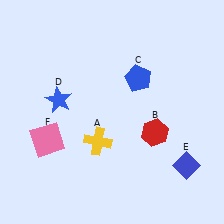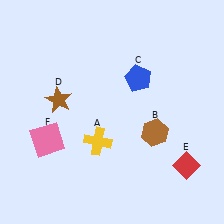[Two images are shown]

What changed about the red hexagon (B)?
In Image 1, B is red. In Image 2, it changed to brown.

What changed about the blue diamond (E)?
In Image 1, E is blue. In Image 2, it changed to red.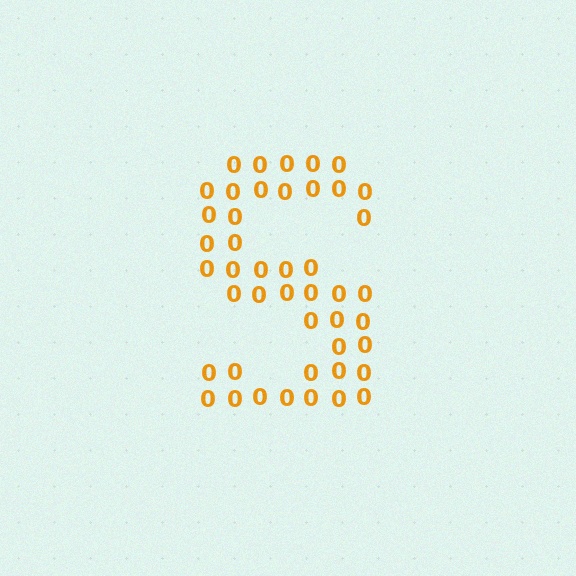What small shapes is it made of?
It is made of small digit 0's.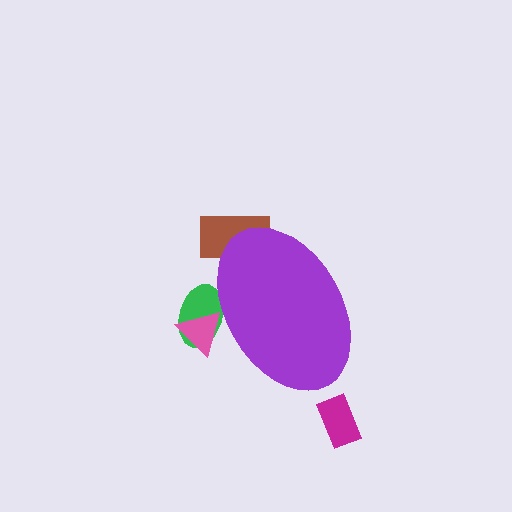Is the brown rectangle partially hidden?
Yes, the brown rectangle is partially hidden behind the purple ellipse.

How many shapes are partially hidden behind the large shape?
3 shapes are partially hidden.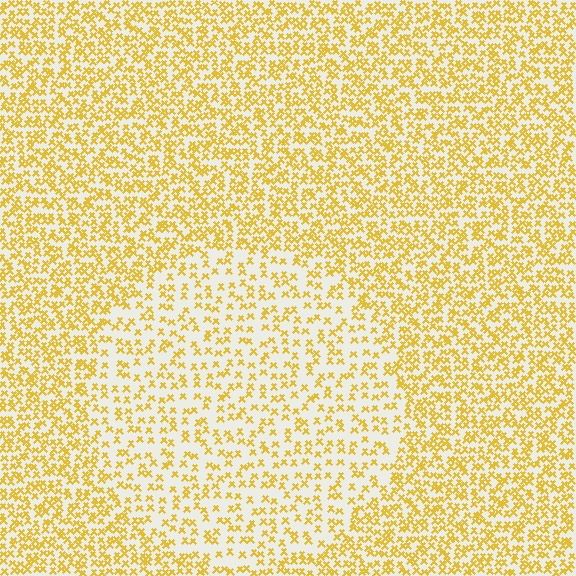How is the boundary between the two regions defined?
The boundary is defined by a change in element density (approximately 1.9x ratio). All elements are the same color, size, and shape.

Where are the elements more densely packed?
The elements are more densely packed outside the circle boundary.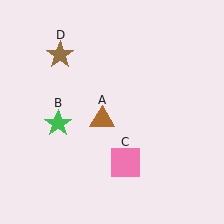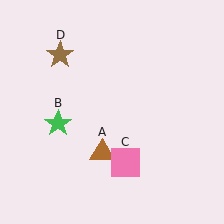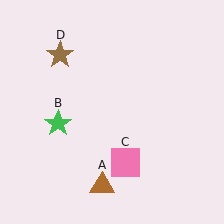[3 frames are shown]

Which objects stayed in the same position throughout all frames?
Green star (object B) and pink square (object C) and brown star (object D) remained stationary.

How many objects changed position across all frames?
1 object changed position: brown triangle (object A).